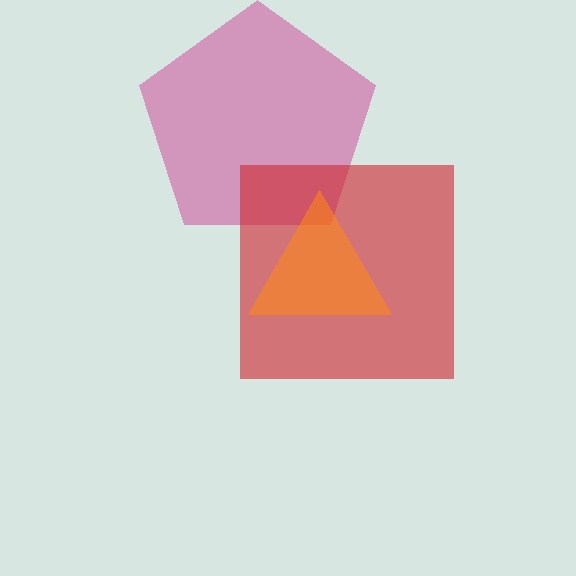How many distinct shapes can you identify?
There are 3 distinct shapes: a magenta pentagon, a red square, an orange triangle.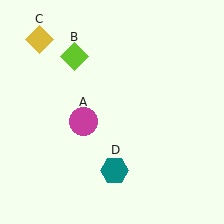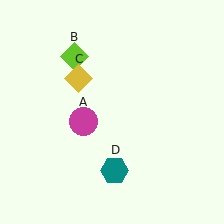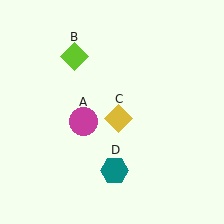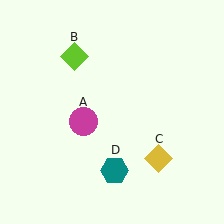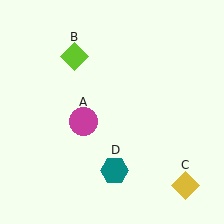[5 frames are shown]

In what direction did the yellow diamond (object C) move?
The yellow diamond (object C) moved down and to the right.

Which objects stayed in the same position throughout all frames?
Magenta circle (object A) and lime diamond (object B) and teal hexagon (object D) remained stationary.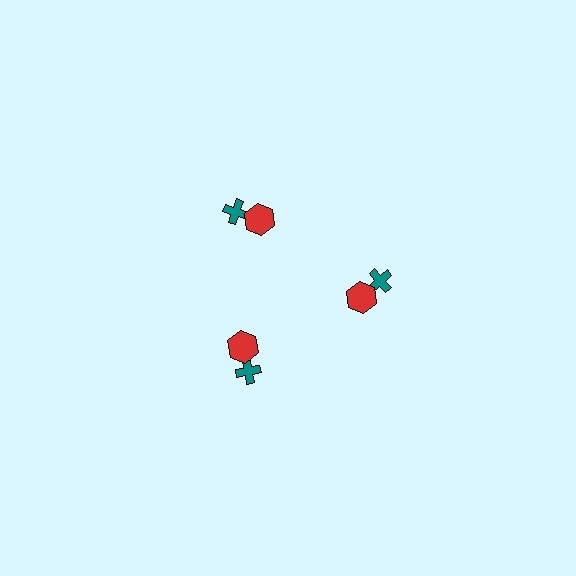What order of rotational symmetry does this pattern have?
This pattern has 3-fold rotational symmetry.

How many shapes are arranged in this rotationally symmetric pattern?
There are 6 shapes, arranged in 3 groups of 2.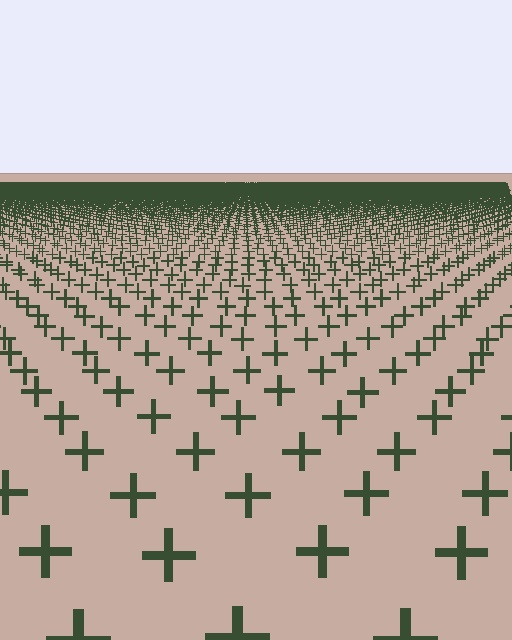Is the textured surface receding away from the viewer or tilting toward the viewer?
The surface is receding away from the viewer. Texture elements get smaller and denser toward the top.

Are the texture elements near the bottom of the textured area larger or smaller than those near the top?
Larger. Near the bottom, elements are closer to the viewer and appear at a bigger on-screen size.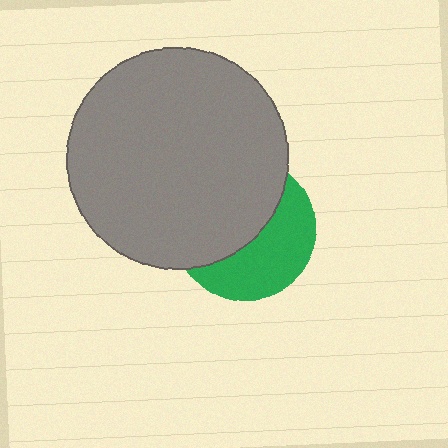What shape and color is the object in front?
The object in front is a gray circle.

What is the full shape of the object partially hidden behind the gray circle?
The partially hidden object is a green circle.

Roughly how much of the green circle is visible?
About half of it is visible (roughly 45%).